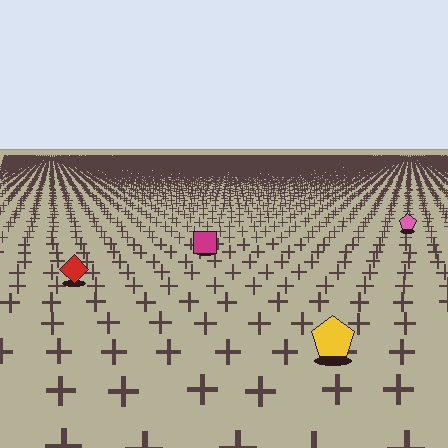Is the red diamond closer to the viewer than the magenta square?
Yes. The red diamond is closer — you can tell from the texture gradient: the ground texture is coarser near it.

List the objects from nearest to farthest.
From nearest to farthest: the yellow pentagon, the red diamond, the magenta square, the pink pentagon.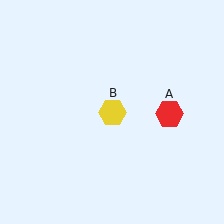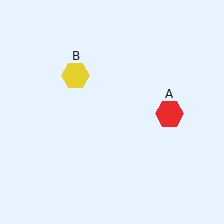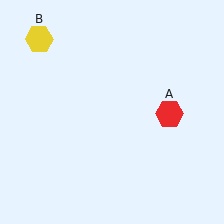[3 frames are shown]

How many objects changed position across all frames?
1 object changed position: yellow hexagon (object B).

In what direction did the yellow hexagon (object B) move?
The yellow hexagon (object B) moved up and to the left.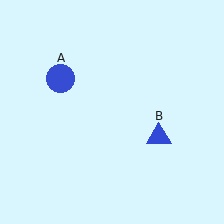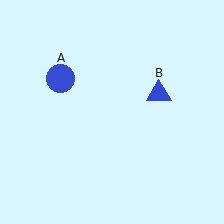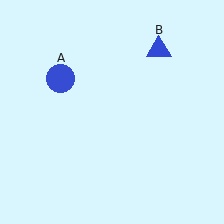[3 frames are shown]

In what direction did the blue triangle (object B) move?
The blue triangle (object B) moved up.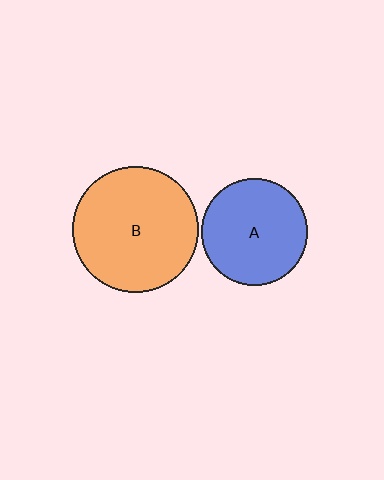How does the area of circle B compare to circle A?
Approximately 1.4 times.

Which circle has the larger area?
Circle B (orange).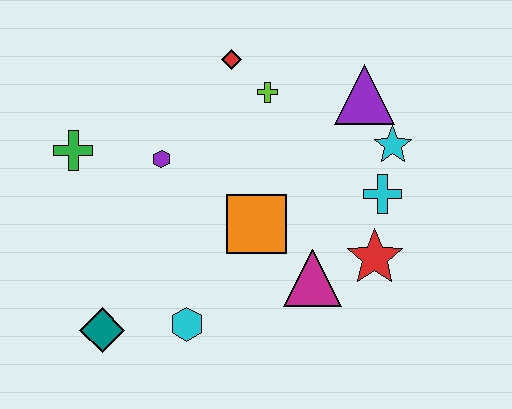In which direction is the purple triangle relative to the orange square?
The purple triangle is above the orange square.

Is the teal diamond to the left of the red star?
Yes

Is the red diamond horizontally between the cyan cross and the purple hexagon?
Yes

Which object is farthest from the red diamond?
The teal diamond is farthest from the red diamond.